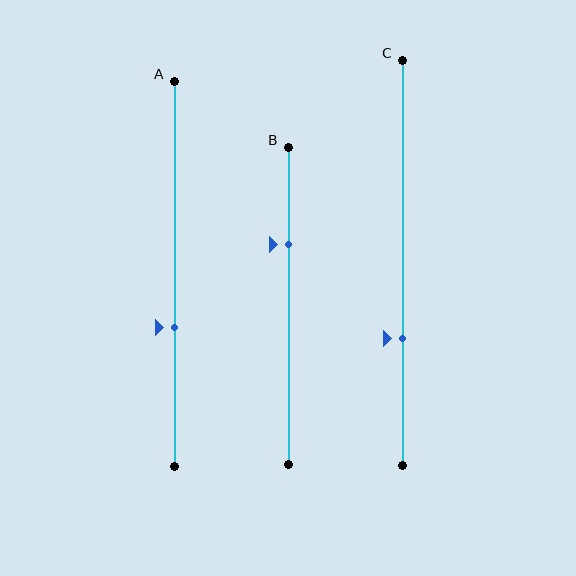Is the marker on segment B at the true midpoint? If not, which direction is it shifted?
No, the marker on segment B is shifted upward by about 19% of the segment length.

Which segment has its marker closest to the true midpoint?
Segment A has its marker closest to the true midpoint.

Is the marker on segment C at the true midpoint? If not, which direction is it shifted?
No, the marker on segment C is shifted downward by about 19% of the segment length.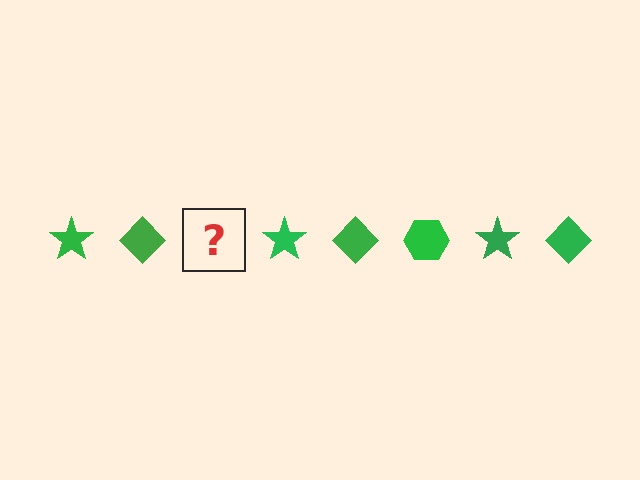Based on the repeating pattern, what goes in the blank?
The blank should be a green hexagon.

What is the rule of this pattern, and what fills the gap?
The rule is that the pattern cycles through star, diamond, hexagon shapes in green. The gap should be filled with a green hexagon.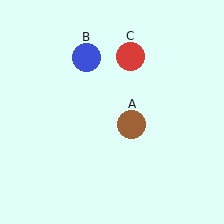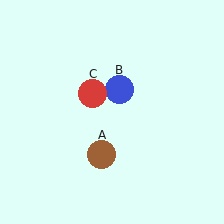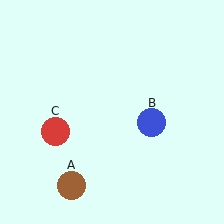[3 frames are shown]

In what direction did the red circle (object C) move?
The red circle (object C) moved down and to the left.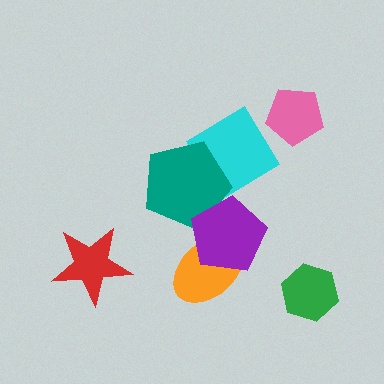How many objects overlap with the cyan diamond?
1 object overlaps with the cyan diamond.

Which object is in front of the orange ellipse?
The purple pentagon is in front of the orange ellipse.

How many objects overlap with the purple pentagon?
2 objects overlap with the purple pentagon.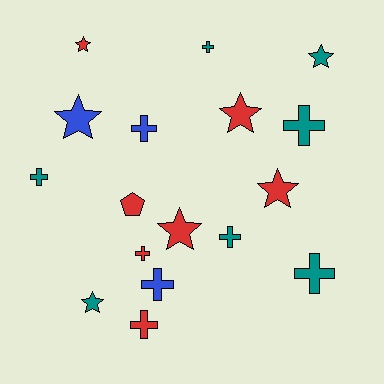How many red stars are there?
There are 4 red stars.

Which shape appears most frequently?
Cross, with 9 objects.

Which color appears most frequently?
Red, with 7 objects.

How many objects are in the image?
There are 17 objects.